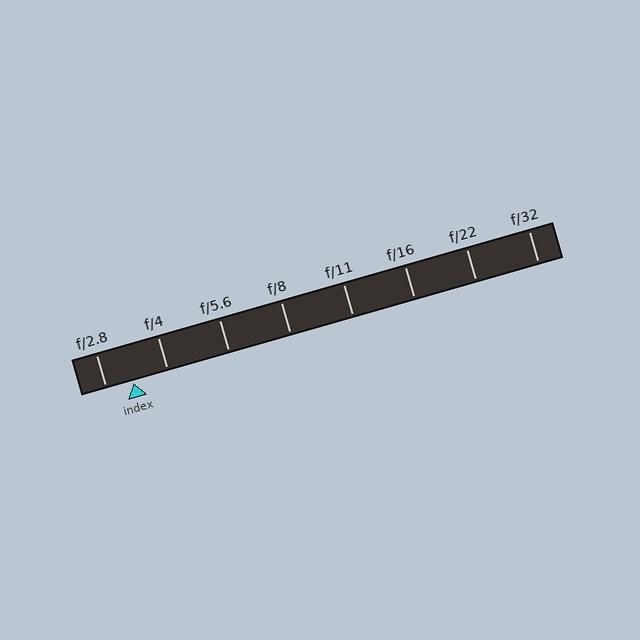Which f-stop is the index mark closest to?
The index mark is closest to f/2.8.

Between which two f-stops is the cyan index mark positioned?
The index mark is between f/2.8 and f/4.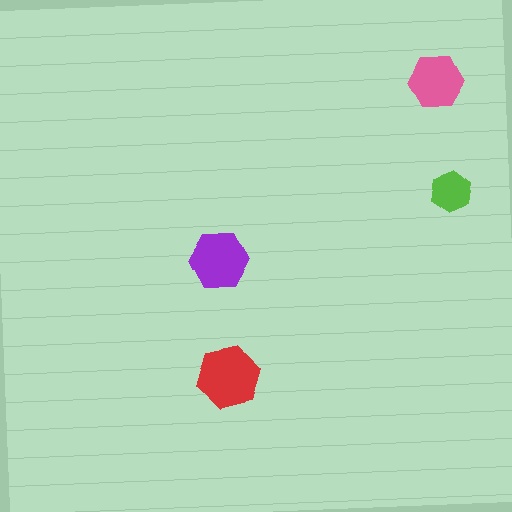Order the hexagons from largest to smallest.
the red one, the purple one, the pink one, the lime one.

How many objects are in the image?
There are 4 objects in the image.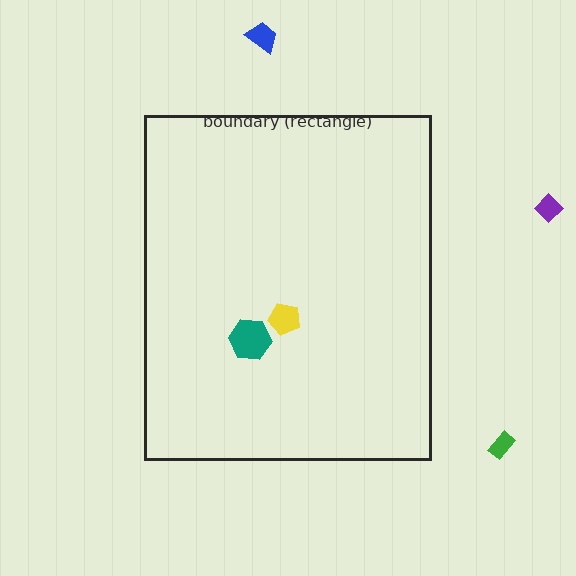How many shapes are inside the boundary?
2 inside, 3 outside.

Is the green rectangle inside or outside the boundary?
Outside.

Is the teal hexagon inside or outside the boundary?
Inside.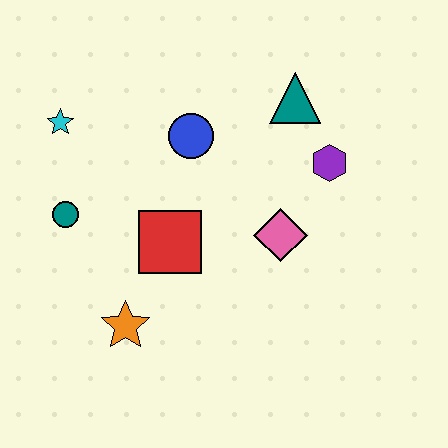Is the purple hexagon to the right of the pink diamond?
Yes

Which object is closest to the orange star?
The red square is closest to the orange star.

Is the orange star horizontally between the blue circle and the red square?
No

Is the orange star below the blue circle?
Yes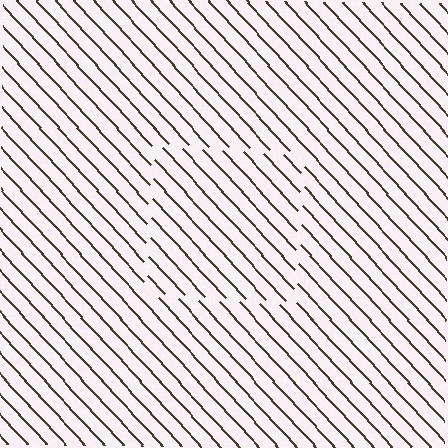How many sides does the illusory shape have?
4 sides — the line-ends trace a square.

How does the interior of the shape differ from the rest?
The interior of the shape contains the same grating, shifted by half a period — the contour is defined by the phase discontinuity where line-ends from the inner and outer gratings abut.